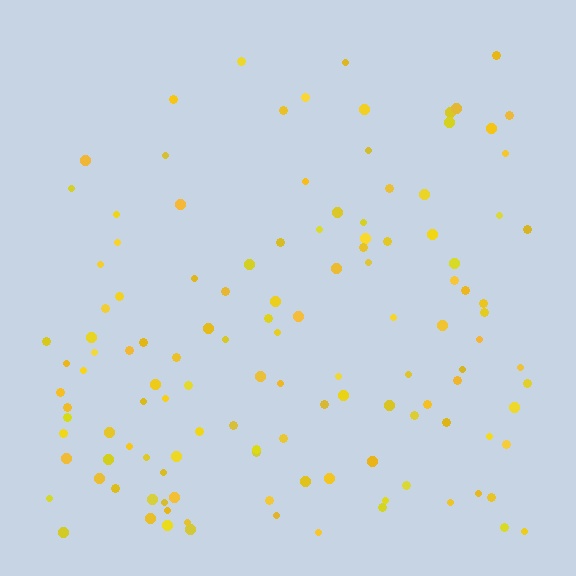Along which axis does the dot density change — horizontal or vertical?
Vertical.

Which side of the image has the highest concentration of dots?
The bottom.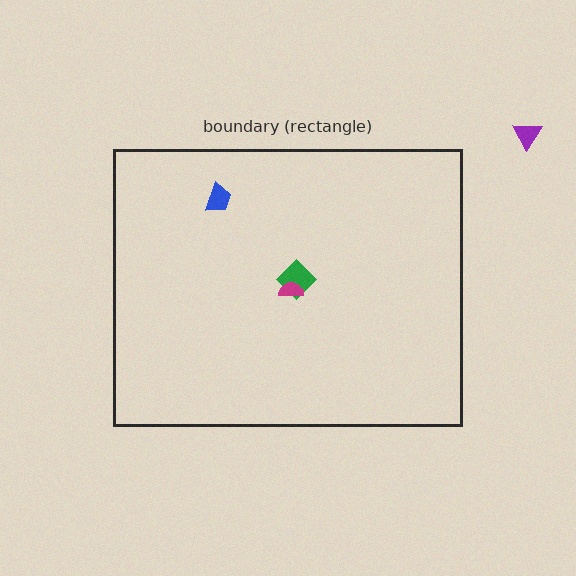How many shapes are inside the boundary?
3 inside, 1 outside.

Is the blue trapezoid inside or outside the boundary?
Inside.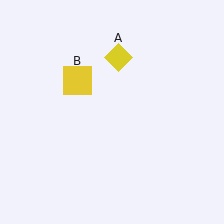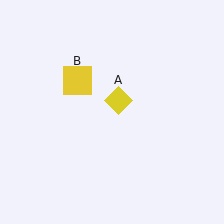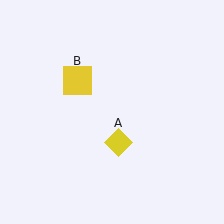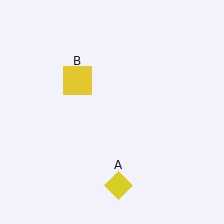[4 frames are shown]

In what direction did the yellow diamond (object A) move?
The yellow diamond (object A) moved down.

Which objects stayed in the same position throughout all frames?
Yellow square (object B) remained stationary.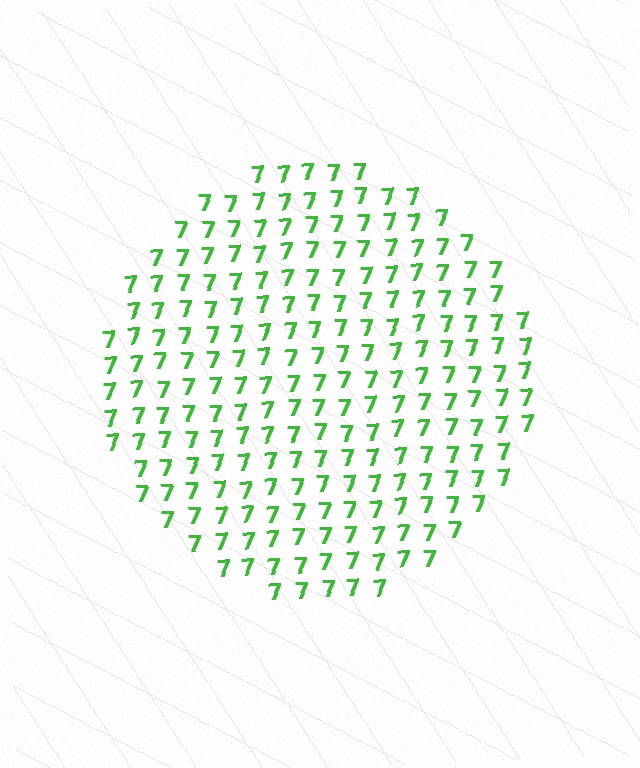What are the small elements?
The small elements are digit 7's.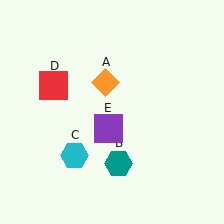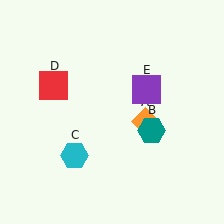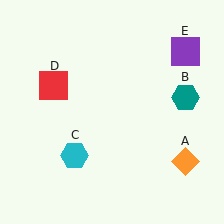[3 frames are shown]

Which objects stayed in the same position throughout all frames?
Cyan hexagon (object C) and red square (object D) remained stationary.